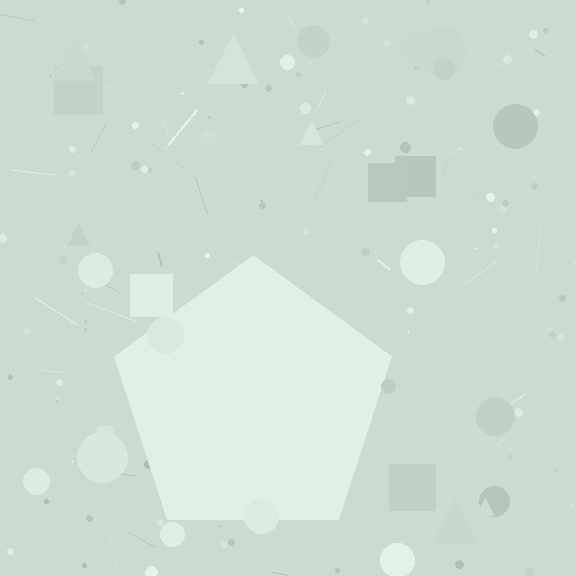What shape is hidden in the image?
A pentagon is hidden in the image.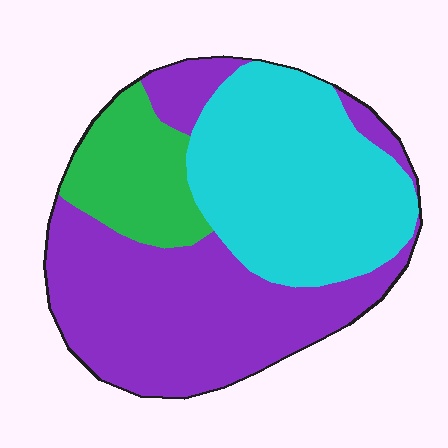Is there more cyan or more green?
Cyan.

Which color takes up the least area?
Green, at roughly 15%.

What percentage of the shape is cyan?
Cyan takes up about three eighths (3/8) of the shape.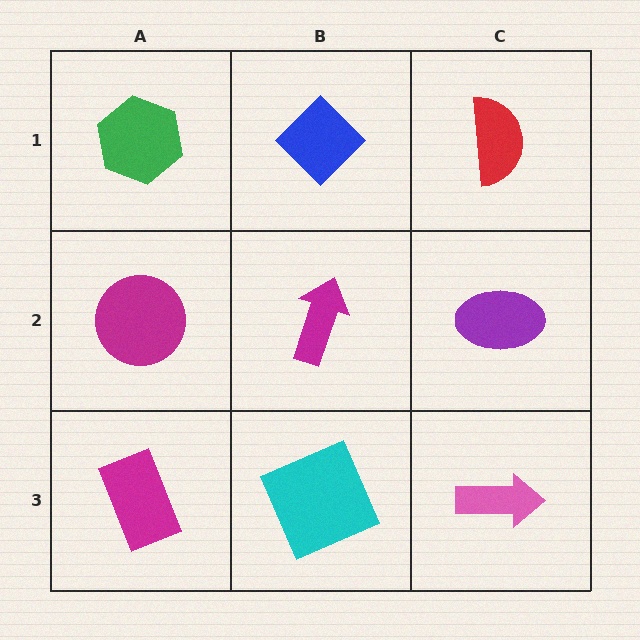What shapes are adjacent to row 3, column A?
A magenta circle (row 2, column A), a cyan square (row 3, column B).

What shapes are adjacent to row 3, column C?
A purple ellipse (row 2, column C), a cyan square (row 3, column B).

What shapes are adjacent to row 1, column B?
A magenta arrow (row 2, column B), a green hexagon (row 1, column A), a red semicircle (row 1, column C).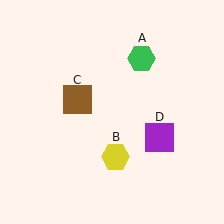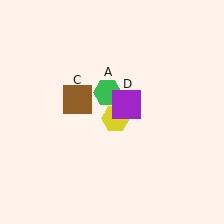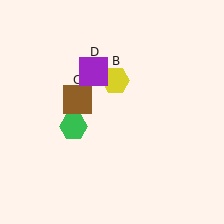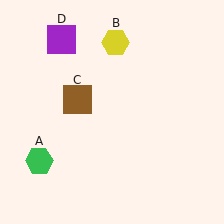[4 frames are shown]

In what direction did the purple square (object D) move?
The purple square (object D) moved up and to the left.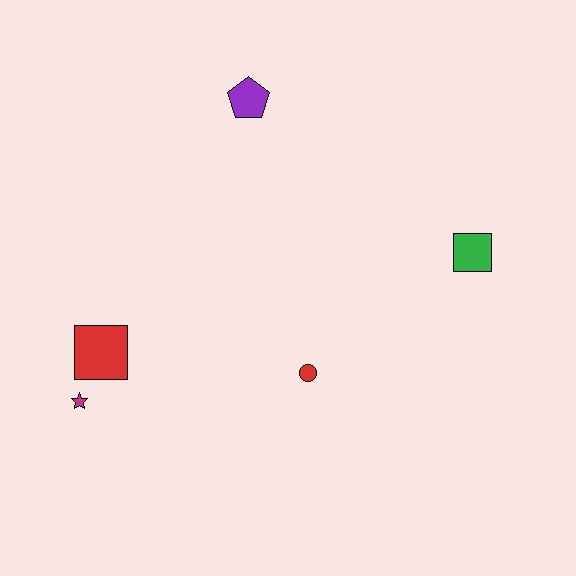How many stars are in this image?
There is 1 star.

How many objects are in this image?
There are 5 objects.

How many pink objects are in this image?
There are no pink objects.